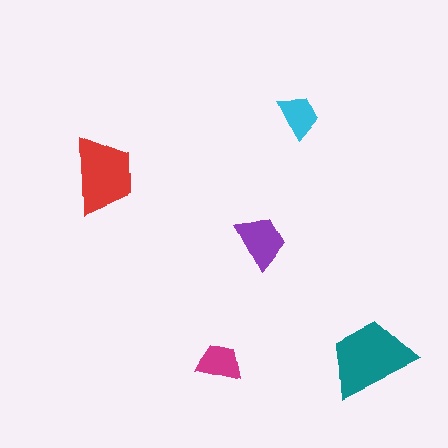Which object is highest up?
The cyan trapezoid is topmost.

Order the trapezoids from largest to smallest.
the teal one, the red one, the purple one, the magenta one, the cyan one.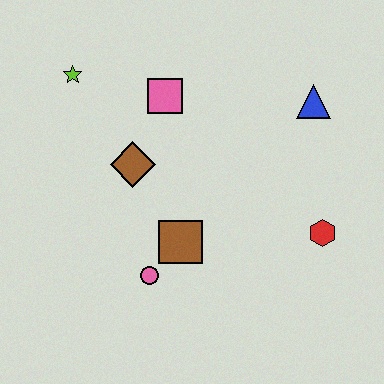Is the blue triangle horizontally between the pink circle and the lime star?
No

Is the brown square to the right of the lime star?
Yes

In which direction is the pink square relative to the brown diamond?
The pink square is above the brown diamond.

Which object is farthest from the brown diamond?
The red hexagon is farthest from the brown diamond.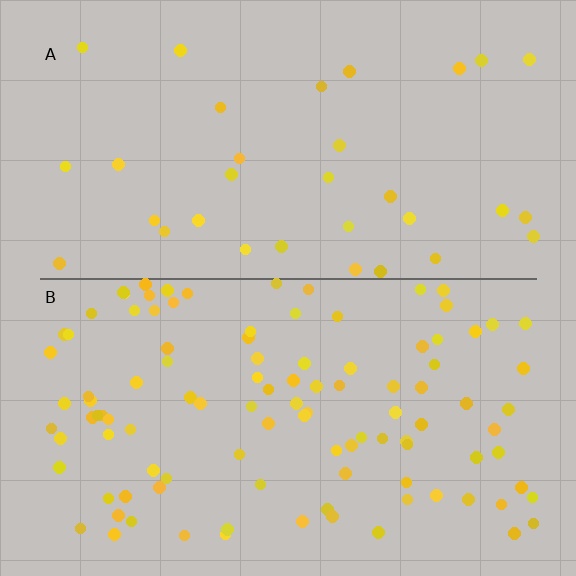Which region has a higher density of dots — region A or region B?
B (the bottom).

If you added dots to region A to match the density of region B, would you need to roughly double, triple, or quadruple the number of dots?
Approximately triple.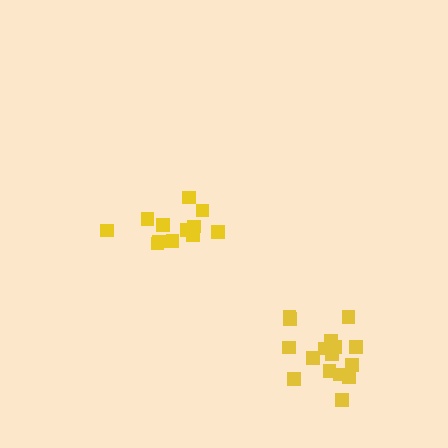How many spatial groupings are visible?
There are 2 spatial groupings.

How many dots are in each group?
Group 1: 13 dots, Group 2: 16 dots (29 total).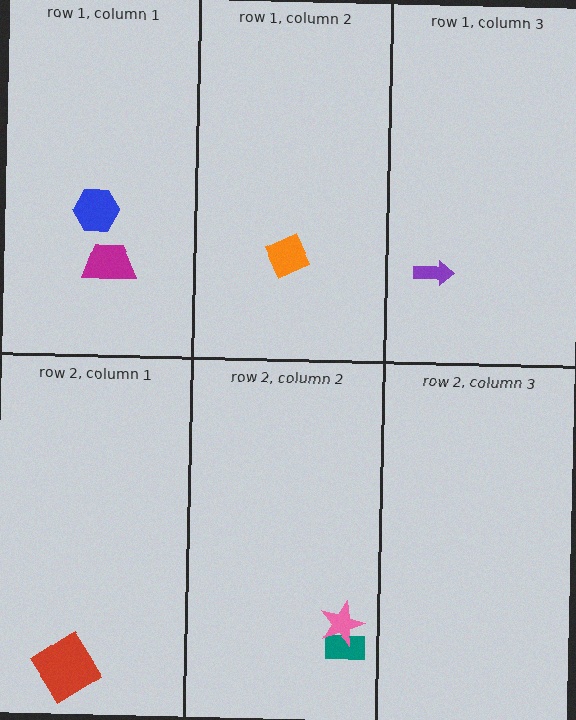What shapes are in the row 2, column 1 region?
The red diamond.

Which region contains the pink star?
The row 2, column 2 region.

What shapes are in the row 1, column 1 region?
The magenta trapezoid, the blue hexagon.